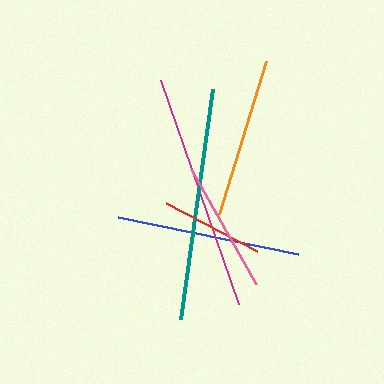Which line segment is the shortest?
The red line is the shortest at approximately 103 pixels.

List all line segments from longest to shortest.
From longest to shortest: magenta, teal, blue, orange, pink, red.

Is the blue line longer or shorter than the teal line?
The teal line is longer than the blue line.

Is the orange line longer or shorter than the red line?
The orange line is longer than the red line.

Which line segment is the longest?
The magenta line is the longest at approximately 237 pixels.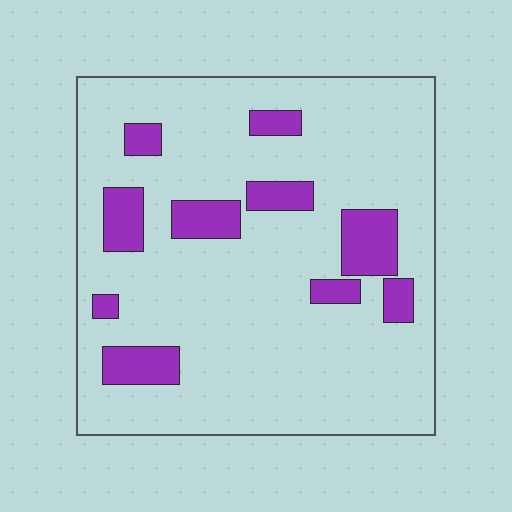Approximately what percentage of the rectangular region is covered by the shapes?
Approximately 15%.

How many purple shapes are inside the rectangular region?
10.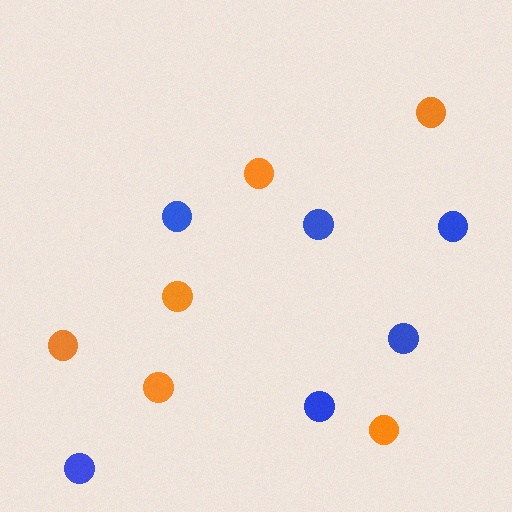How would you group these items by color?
There are 2 groups: one group of blue circles (6) and one group of orange circles (6).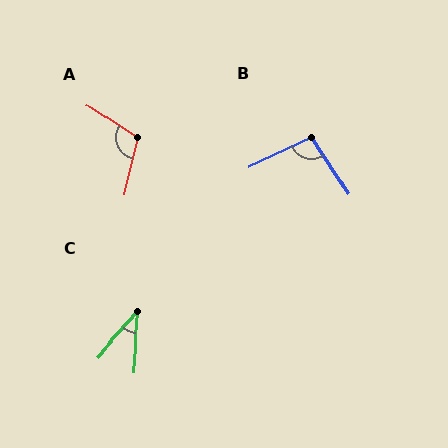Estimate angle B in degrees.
Approximately 98 degrees.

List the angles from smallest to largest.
C (37°), B (98°), A (111°).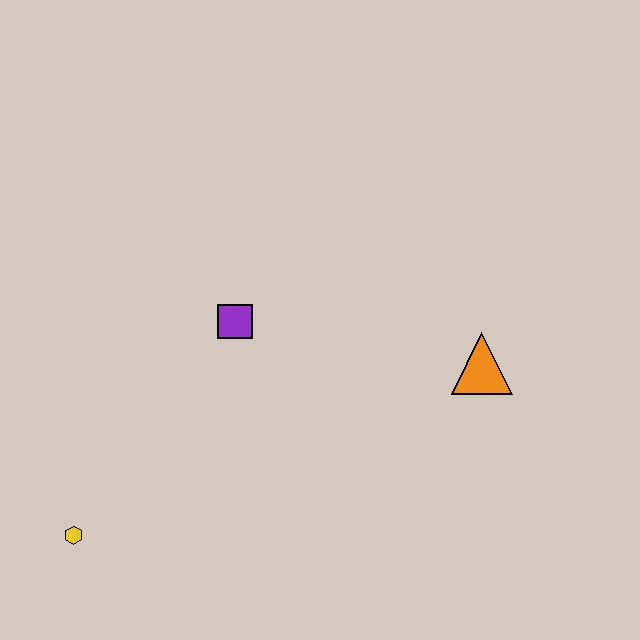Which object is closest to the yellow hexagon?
The purple square is closest to the yellow hexagon.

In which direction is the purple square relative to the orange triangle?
The purple square is to the left of the orange triangle.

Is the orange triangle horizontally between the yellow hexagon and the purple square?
No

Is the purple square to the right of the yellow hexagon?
Yes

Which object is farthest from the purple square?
The yellow hexagon is farthest from the purple square.